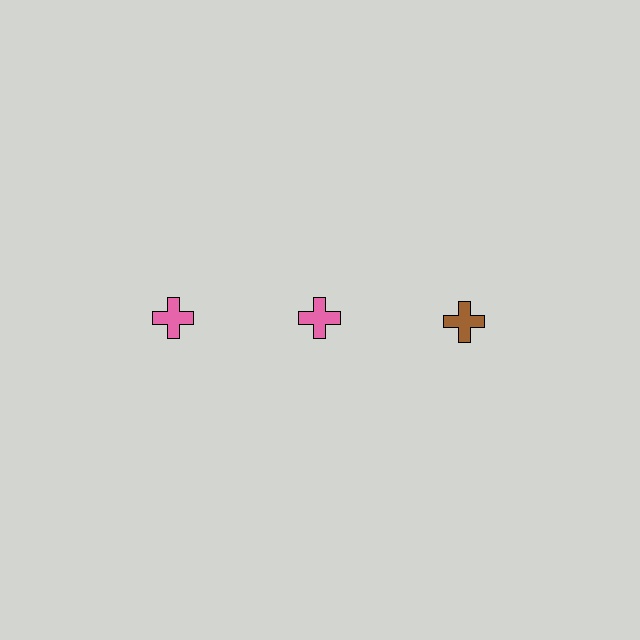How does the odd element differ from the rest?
It has a different color: brown instead of pink.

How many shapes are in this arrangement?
There are 3 shapes arranged in a grid pattern.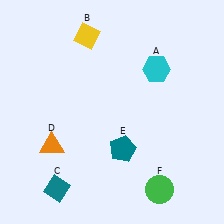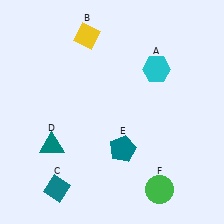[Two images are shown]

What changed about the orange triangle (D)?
In Image 1, D is orange. In Image 2, it changed to teal.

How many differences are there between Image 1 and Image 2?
There is 1 difference between the two images.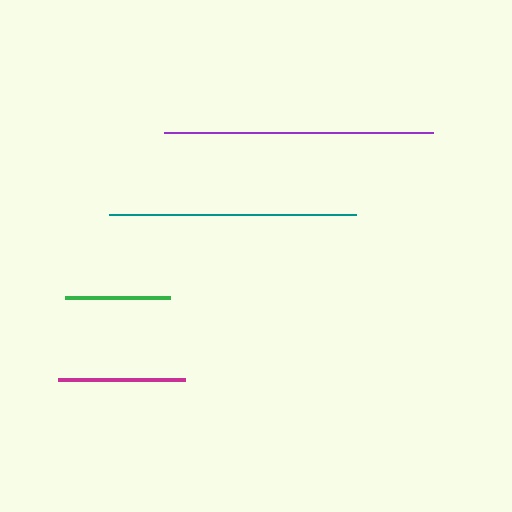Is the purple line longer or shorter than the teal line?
The purple line is longer than the teal line.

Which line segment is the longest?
The purple line is the longest at approximately 269 pixels.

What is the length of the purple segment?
The purple segment is approximately 269 pixels long.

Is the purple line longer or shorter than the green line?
The purple line is longer than the green line.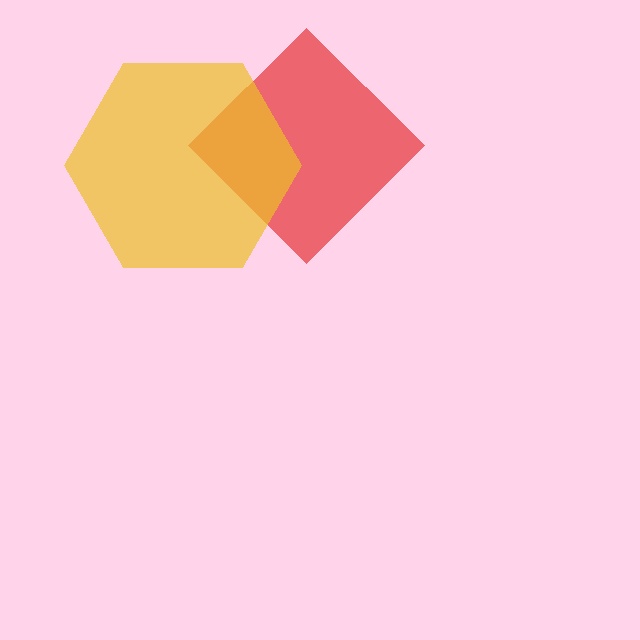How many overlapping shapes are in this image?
There are 2 overlapping shapes in the image.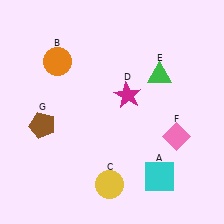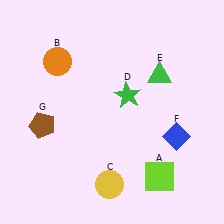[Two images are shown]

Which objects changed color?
A changed from cyan to lime. D changed from magenta to green. F changed from pink to blue.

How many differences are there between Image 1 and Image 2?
There are 3 differences between the two images.